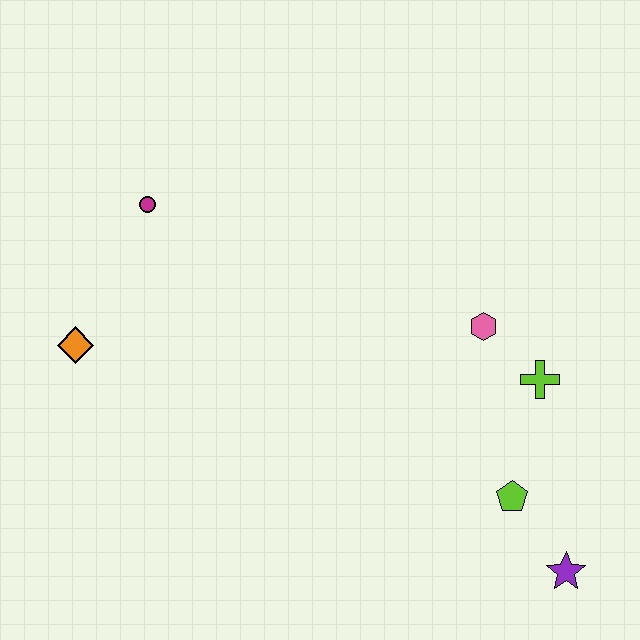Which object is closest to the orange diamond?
The magenta circle is closest to the orange diamond.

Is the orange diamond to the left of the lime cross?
Yes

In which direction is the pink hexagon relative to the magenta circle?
The pink hexagon is to the right of the magenta circle.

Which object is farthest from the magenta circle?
The purple star is farthest from the magenta circle.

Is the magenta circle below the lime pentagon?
No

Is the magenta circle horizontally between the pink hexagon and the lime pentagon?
No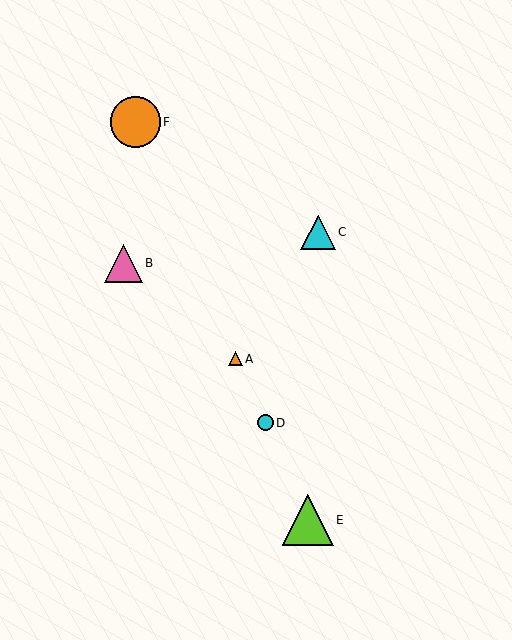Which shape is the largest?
The lime triangle (labeled E) is the largest.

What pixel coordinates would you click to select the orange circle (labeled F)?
Click at (135, 122) to select the orange circle F.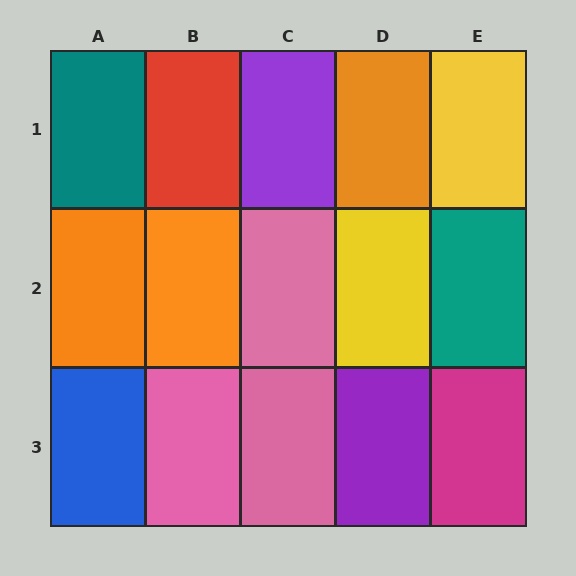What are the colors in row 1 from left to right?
Teal, red, purple, orange, yellow.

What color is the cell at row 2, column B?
Orange.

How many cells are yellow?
2 cells are yellow.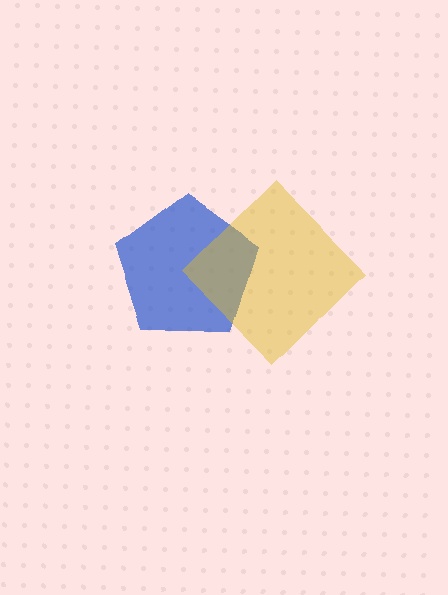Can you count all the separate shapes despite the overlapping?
Yes, there are 2 separate shapes.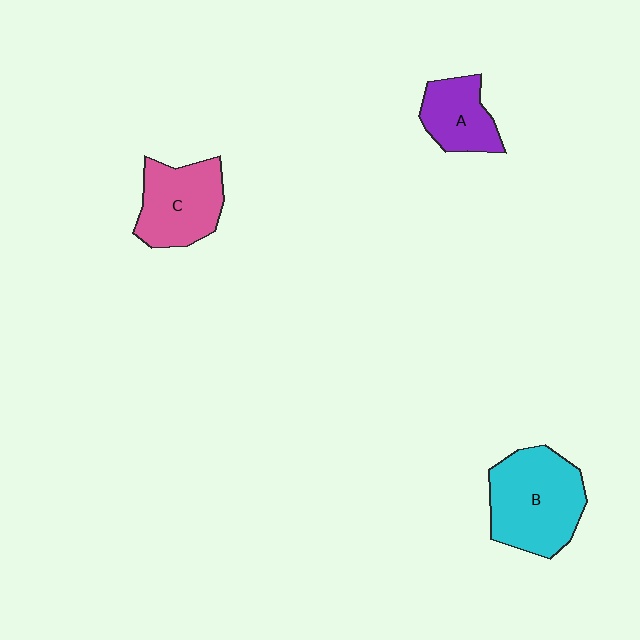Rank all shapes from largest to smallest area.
From largest to smallest: B (cyan), C (pink), A (purple).